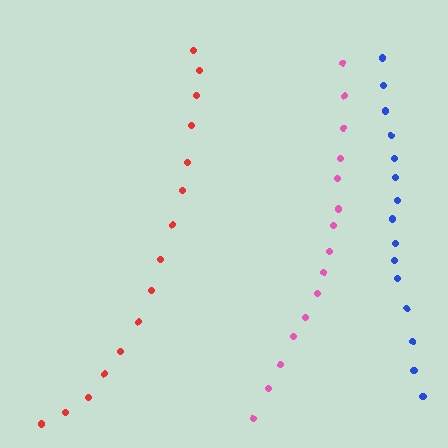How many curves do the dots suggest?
There are 3 distinct paths.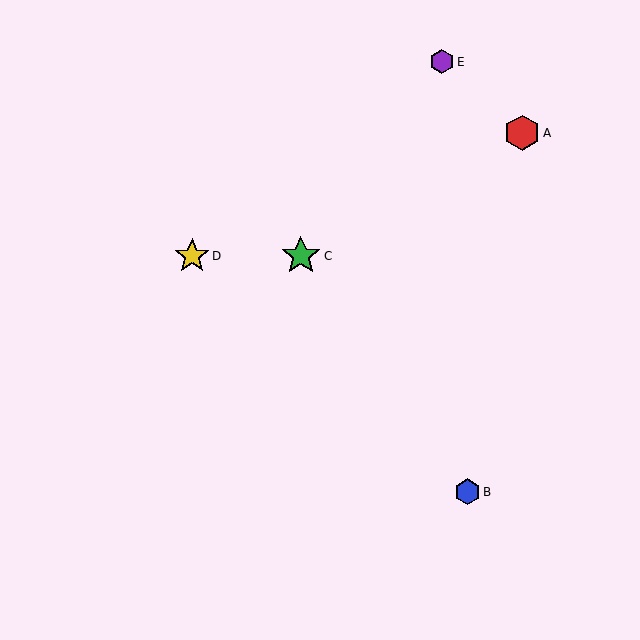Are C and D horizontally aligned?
Yes, both are at y≈256.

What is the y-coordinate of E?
Object E is at y≈62.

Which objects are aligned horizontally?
Objects C, D are aligned horizontally.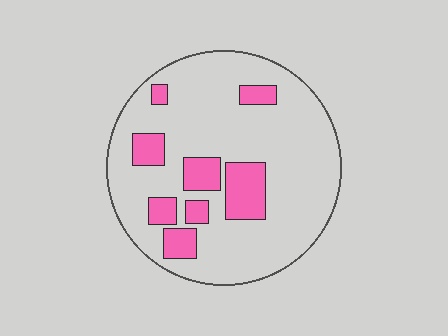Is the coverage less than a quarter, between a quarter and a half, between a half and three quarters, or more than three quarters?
Less than a quarter.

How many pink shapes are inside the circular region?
8.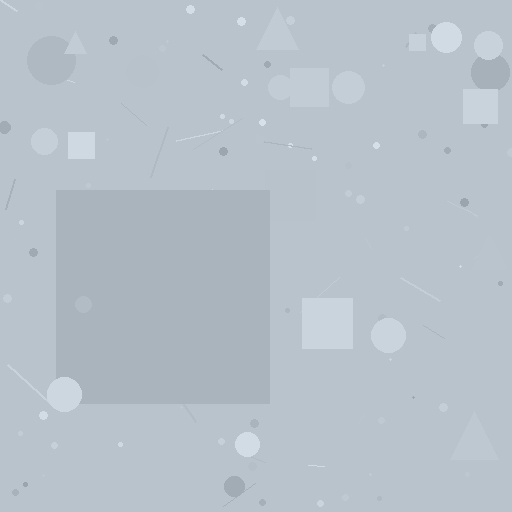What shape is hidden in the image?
A square is hidden in the image.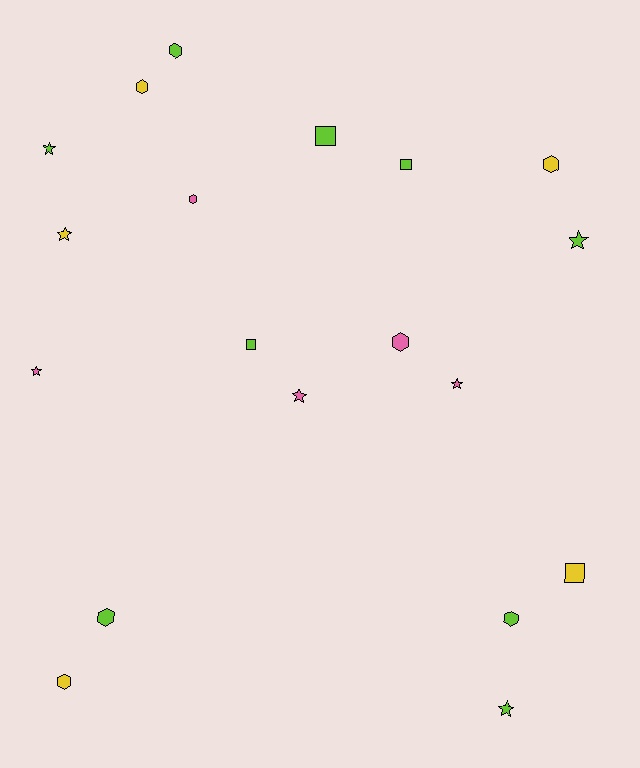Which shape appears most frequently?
Hexagon, with 8 objects.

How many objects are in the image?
There are 19 objects.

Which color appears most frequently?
Lime, with 9 objects.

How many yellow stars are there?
There is 1 yellow star.